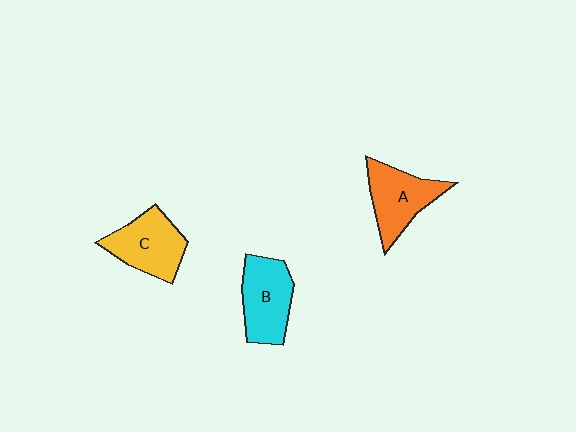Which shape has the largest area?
Shape B (cyan).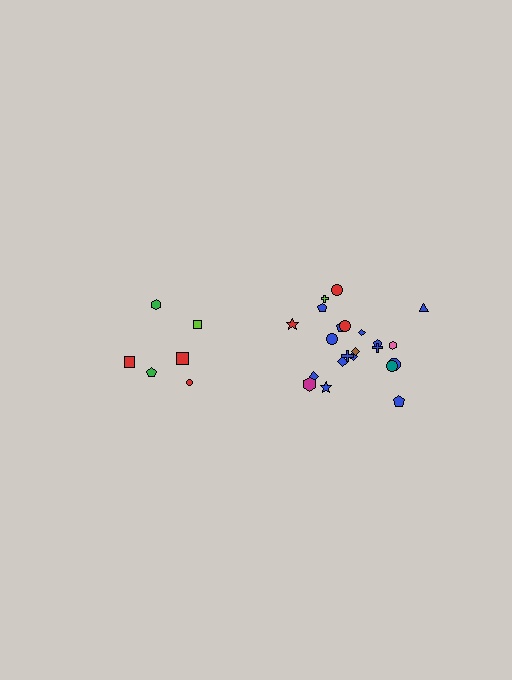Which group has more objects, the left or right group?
The right group.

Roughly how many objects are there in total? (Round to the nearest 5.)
Roughly 30 objects in total.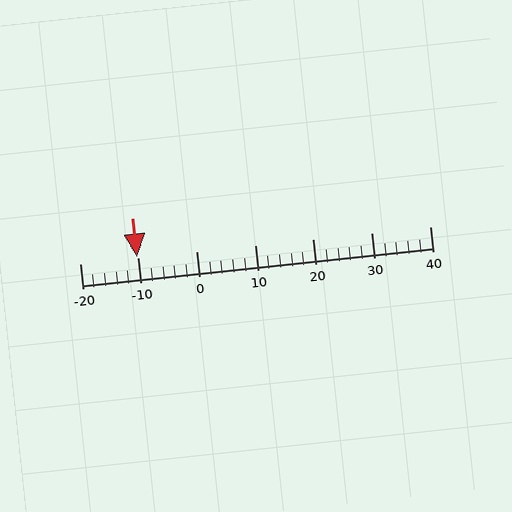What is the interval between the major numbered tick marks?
The major tick marks are spaced 10 units apart.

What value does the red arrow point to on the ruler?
The red arrow points to approximately -10.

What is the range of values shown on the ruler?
The ruler shows values from -20 to 40.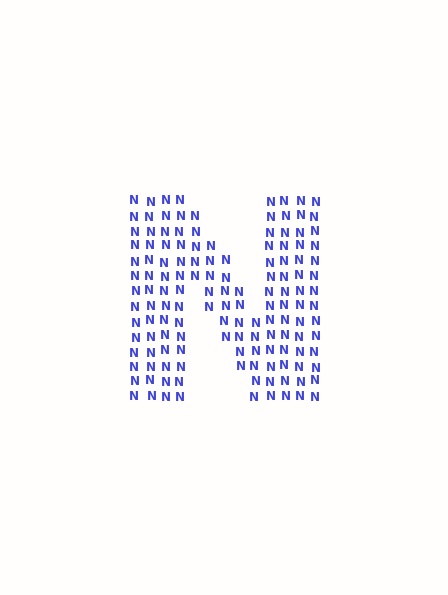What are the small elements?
The small elements are letter N's.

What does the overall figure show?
The overall figure shows the letter N.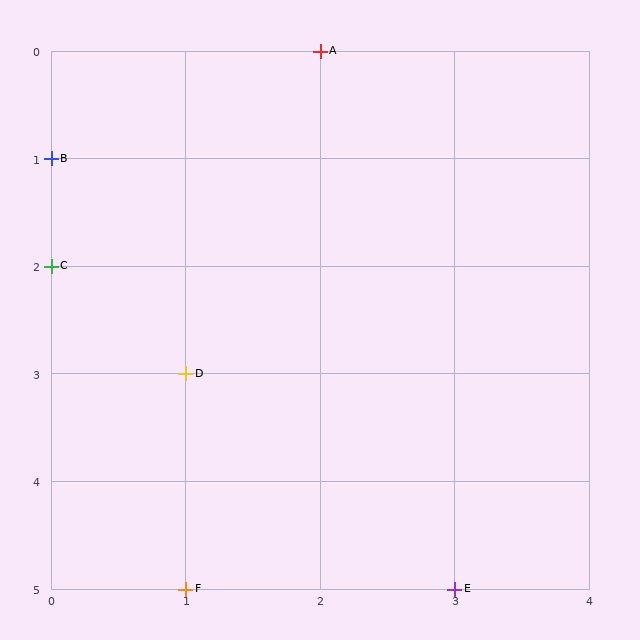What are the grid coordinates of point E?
Point E is at grid coordinates (3, 5).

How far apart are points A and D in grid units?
Points A and D are 1 column and 3 rows apart (about 3.2 grid units diagonally).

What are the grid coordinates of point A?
Point A is at grid coordinates (2, 0).